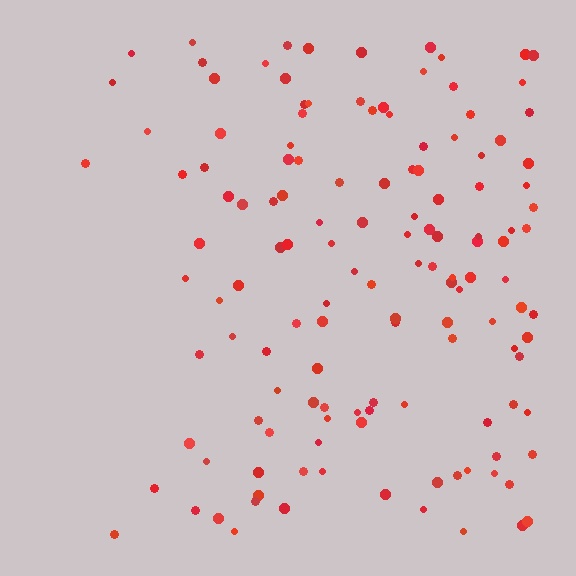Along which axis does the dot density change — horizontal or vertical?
Horizontal.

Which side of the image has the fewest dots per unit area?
The left.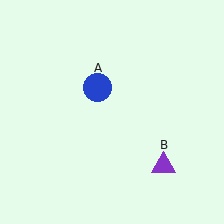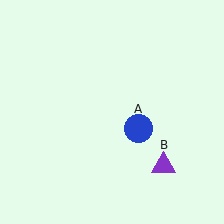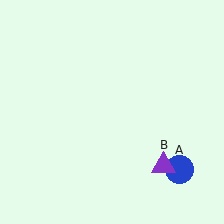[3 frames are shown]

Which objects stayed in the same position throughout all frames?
Purple triangle (object B) remained stationary.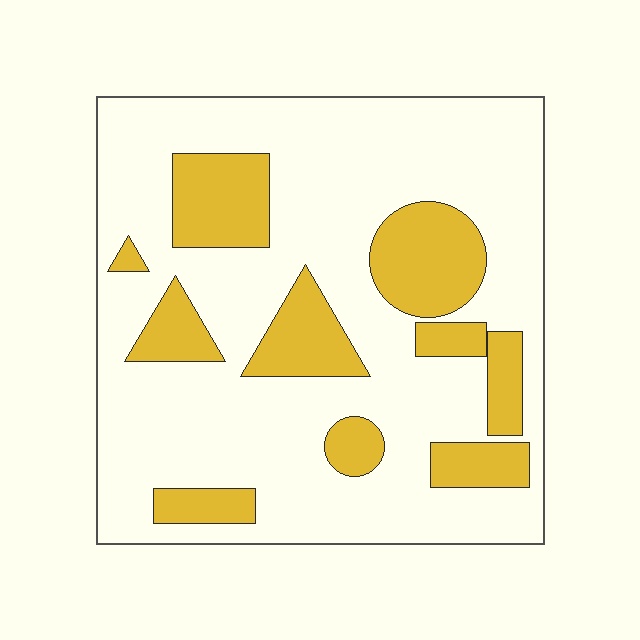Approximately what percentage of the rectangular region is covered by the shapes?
Approximately 25%.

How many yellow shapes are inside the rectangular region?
10.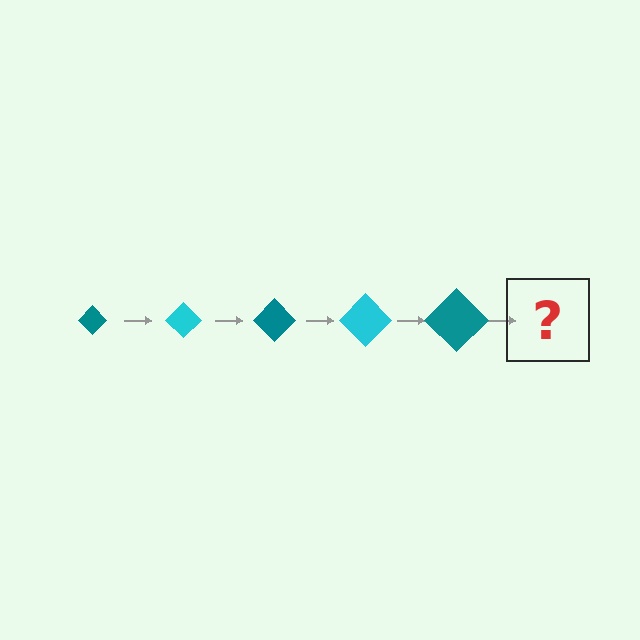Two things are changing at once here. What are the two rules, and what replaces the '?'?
The two rules are that the diamond grows larger each step and the color cycles through teal and cyan. The '?' should be a cyan diamond, larger than the previous one.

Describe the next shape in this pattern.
It should be a cyan diamond, larger than the previous one.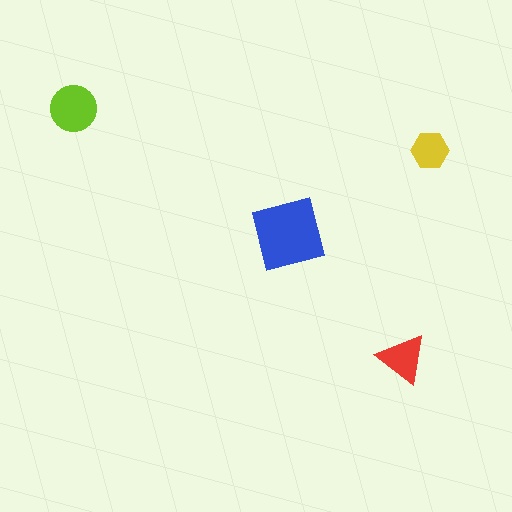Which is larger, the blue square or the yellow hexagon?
The blue square.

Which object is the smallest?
The yellow hexagon.